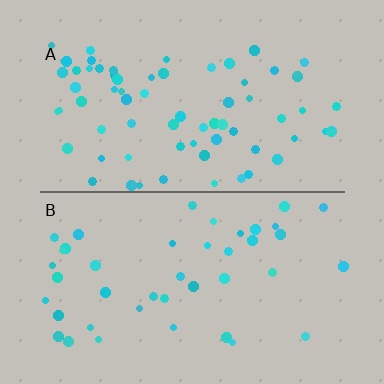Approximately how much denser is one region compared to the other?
Approximately 1.6× — region A over region B.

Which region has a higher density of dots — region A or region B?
A (the top).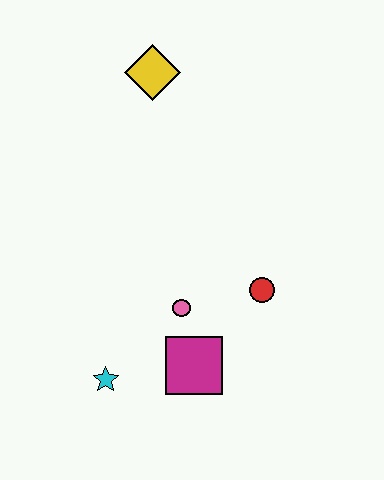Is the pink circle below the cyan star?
No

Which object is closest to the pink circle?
The magenta square is closest to the pink circle.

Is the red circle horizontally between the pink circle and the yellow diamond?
No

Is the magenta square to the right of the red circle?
No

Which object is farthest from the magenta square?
The yellow diamond is farthest from the magenta square.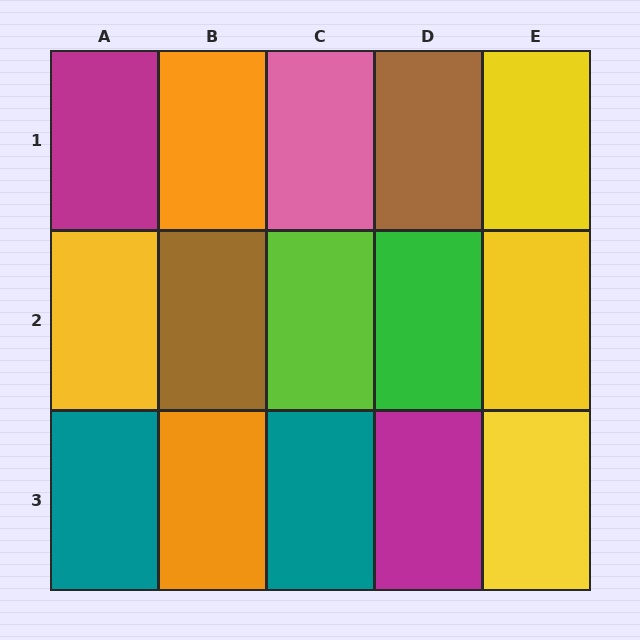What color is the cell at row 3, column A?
Teal.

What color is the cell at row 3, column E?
Yellow.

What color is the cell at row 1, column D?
Brown.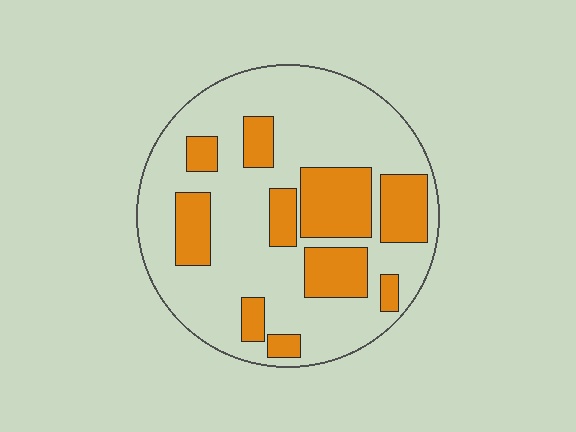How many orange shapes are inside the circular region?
10.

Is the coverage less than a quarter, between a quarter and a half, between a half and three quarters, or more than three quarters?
Between a quarter and a half.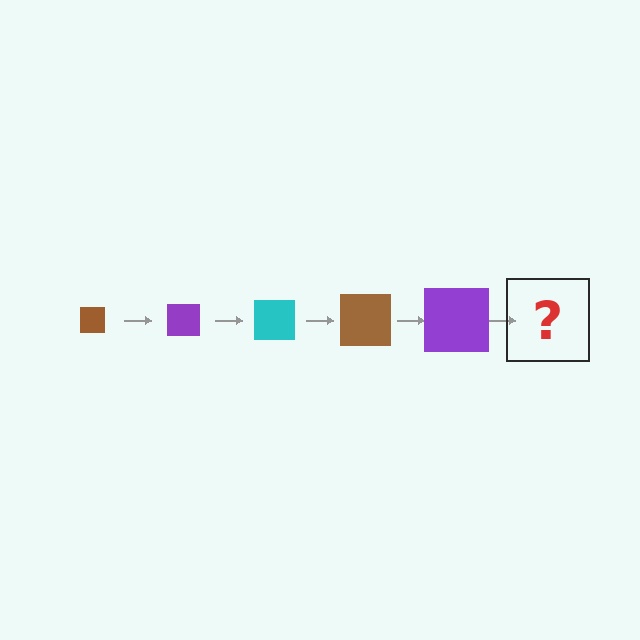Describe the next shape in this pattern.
It should be a cyan square, larger than the previous one.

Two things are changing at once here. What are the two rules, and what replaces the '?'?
The two rules are that the square grows larger each step and the color cycles through brown, purple, and cyan. The '?' should be a cyan square, larger than the previous one.